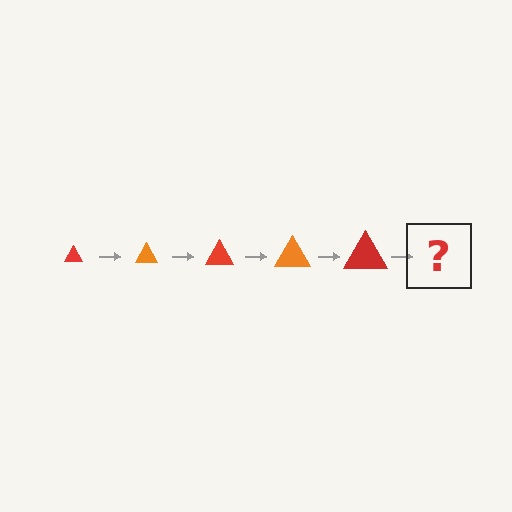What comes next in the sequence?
The next element should be an orange triangle, larger than the previous one.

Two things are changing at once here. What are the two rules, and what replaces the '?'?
The two rules are that the triangle grows larger each step and the color cycles through red and orange. The '?' should be an orange triangle, larger than the previous one.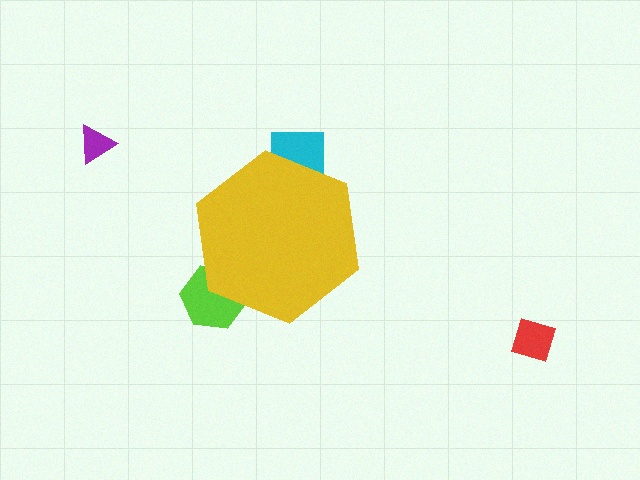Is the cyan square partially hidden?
Yes, the cyan square is partially hidden behind the yellow hexagon.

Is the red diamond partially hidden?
No, the red diamond is fully visible.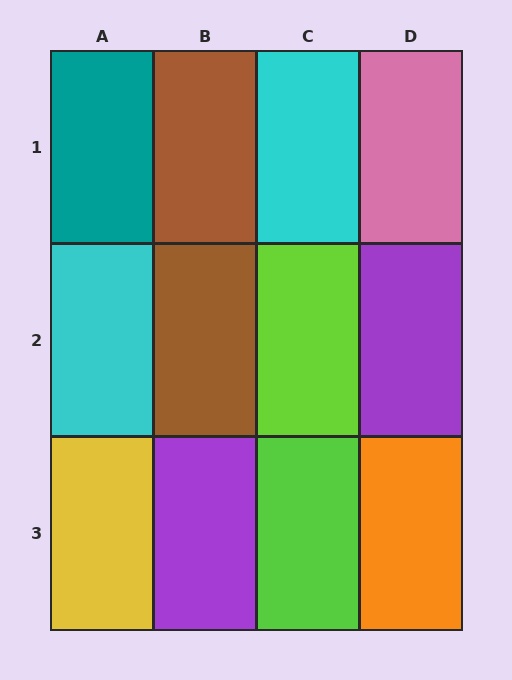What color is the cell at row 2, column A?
Cyan.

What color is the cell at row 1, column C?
Cyan.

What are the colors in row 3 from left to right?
Yellow, purple, lime, orange.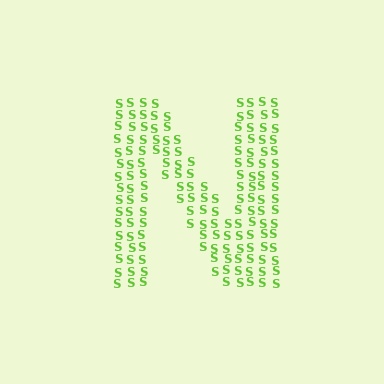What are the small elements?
The small elements are letter S's.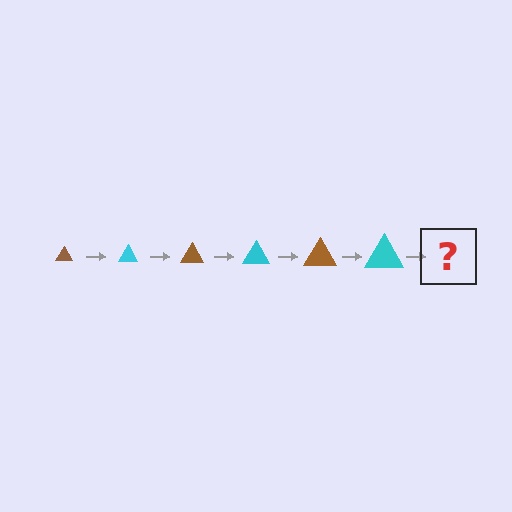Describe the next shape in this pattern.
It should be a brown triangle, larger than the previous one.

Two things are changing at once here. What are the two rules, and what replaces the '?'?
The two rules are that the triangle grows larger each step and the color cycles through brown and cyan. The '?' should be a brown triangle, larger than the previous one.